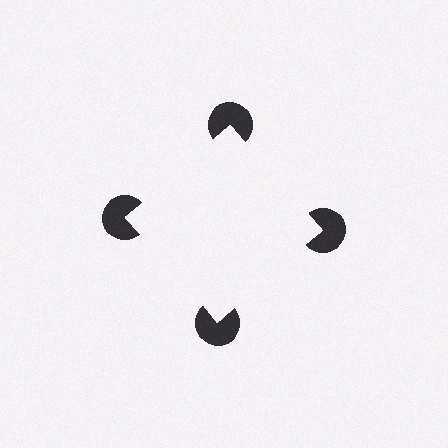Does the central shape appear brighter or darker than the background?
It typically appears slightly brighter than the background, even though no actual brightness change is drawn.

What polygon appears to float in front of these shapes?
An illusory square — its edges are inferred from the aligned wedge cuts in the pac-man discs, not physically drawn.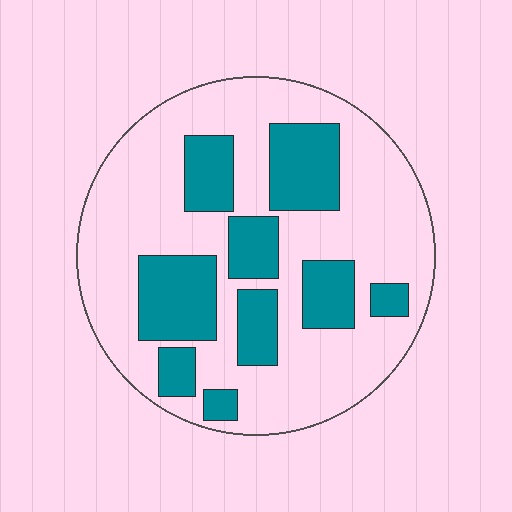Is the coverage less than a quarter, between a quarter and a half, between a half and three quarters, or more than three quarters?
Between a quarter and a half.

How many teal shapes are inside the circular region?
9.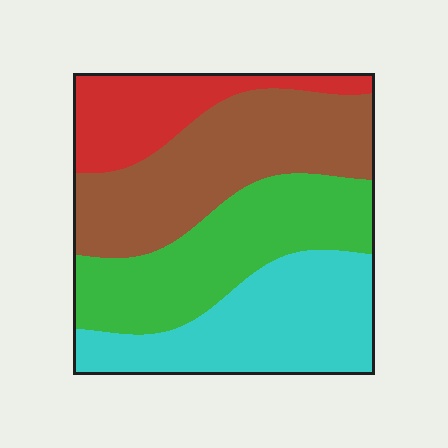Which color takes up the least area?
Red, at roughly 15%.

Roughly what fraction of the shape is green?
Green takes up between a sixth and a third of the shape.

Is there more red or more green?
Green.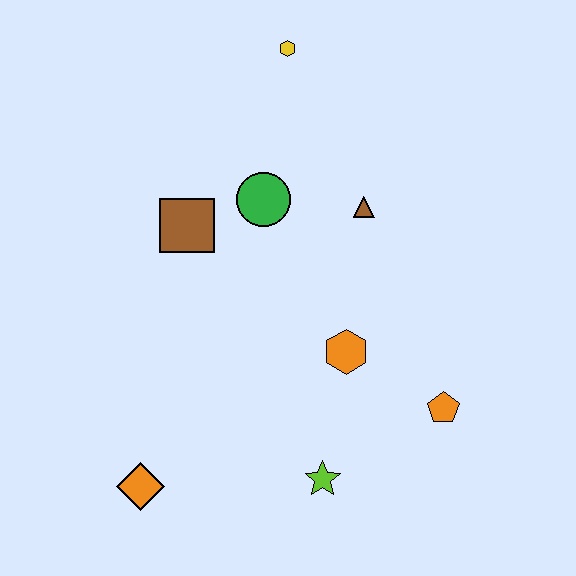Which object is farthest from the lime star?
The yellow hexagon is farthest from the lime star.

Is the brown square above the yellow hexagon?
No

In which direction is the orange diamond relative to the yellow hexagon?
The orange diamond is below the yellow hexagon.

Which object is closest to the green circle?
The brown square is closest to the green circle.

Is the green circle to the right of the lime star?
No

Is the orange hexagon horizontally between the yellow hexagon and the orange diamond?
No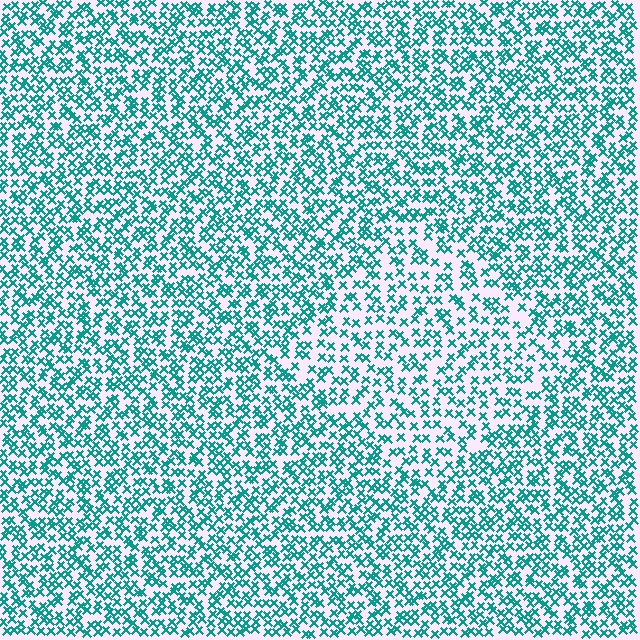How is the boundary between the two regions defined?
The boundary is defined by a change in element density (approximately 1.6x ratio). All elements are the same color, size, and shape.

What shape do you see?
I see a diamond.